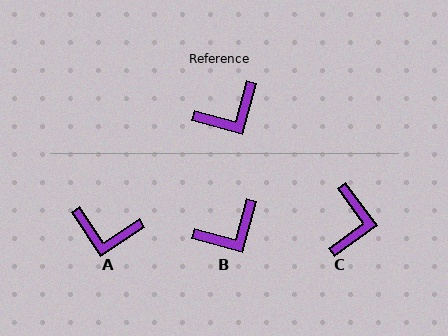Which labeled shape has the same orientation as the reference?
B.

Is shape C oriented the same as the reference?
No, it is off by about 52 degrees.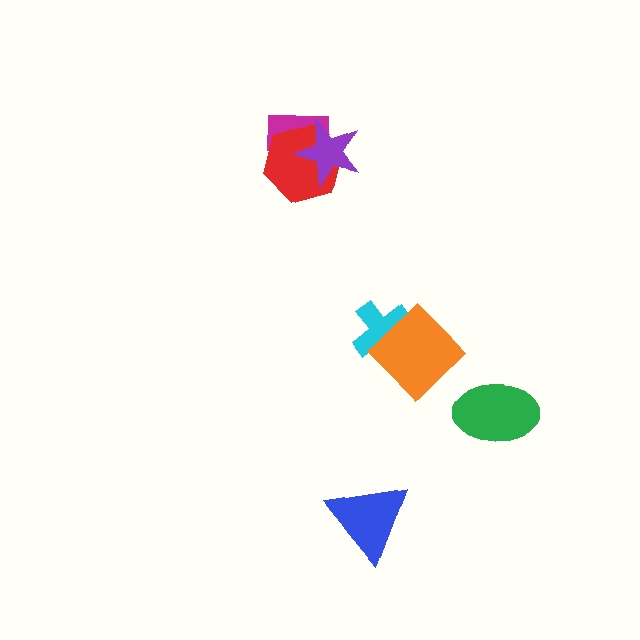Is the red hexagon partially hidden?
Yes, it is partially covered by another shape.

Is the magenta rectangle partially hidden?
Yes, it is partially covered by another shape.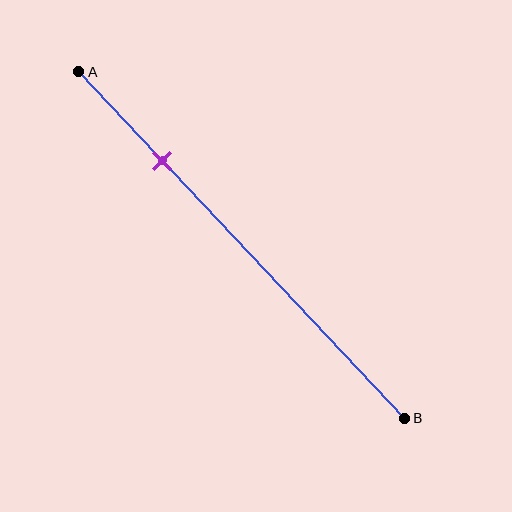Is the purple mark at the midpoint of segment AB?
No, the mark is at about 25% from A, not at the 50% midpoint.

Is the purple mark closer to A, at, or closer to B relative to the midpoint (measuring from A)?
The purple mark is closer to point A than the midpoint of segment AB.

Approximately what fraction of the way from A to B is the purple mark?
The purple mark is approximately 25% of the way from A to B.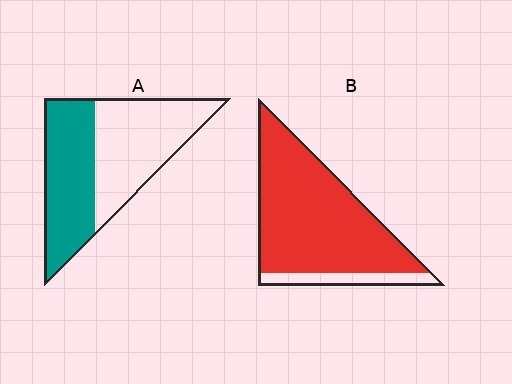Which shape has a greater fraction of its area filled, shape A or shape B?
Shape B.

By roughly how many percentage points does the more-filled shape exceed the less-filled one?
By roughly 40 percentage points (B over A).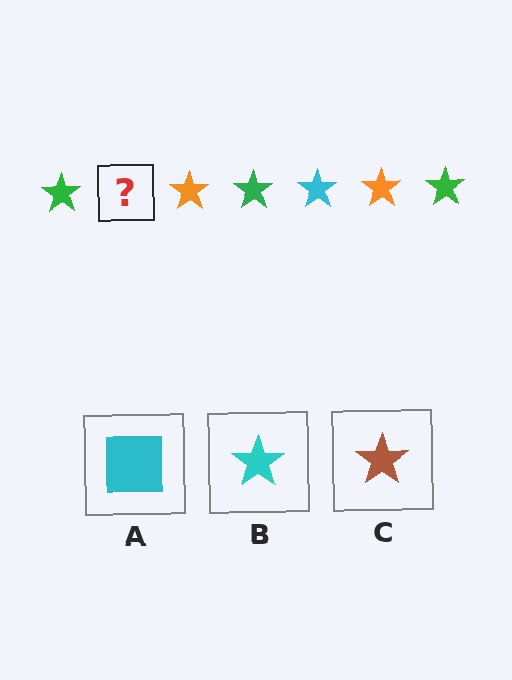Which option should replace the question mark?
Option B.